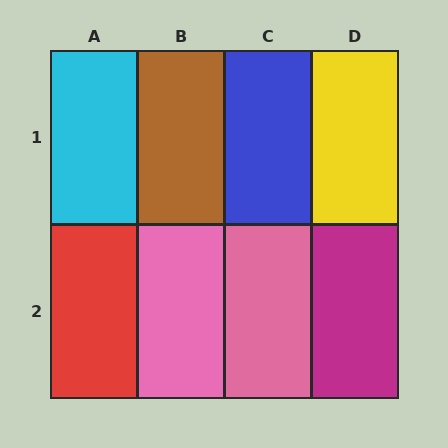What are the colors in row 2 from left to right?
Red, pink, pink, magenta.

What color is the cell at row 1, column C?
Blue.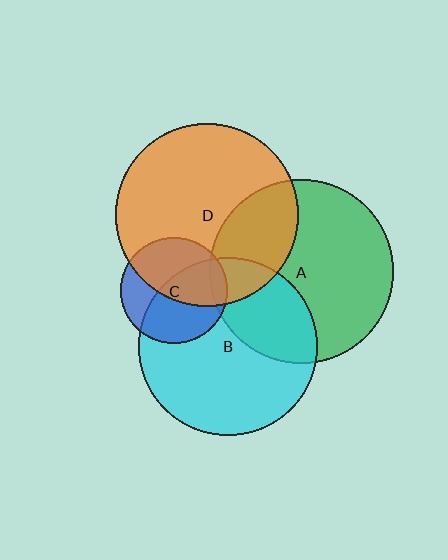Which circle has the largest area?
Circle A (green).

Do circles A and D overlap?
Yes.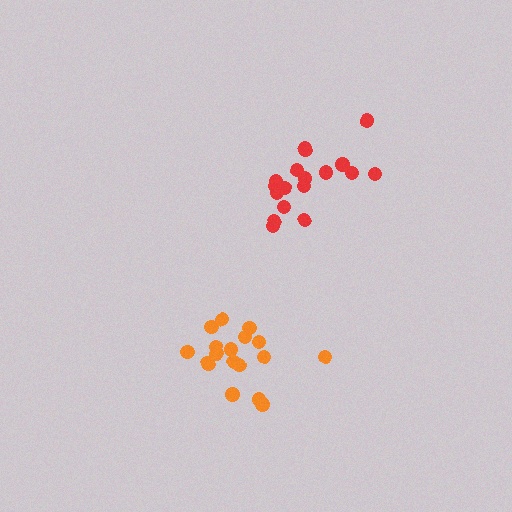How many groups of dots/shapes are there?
There are 2 groups.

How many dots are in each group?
Group 1: 18 dots, Group 2: 17 dots (35 total).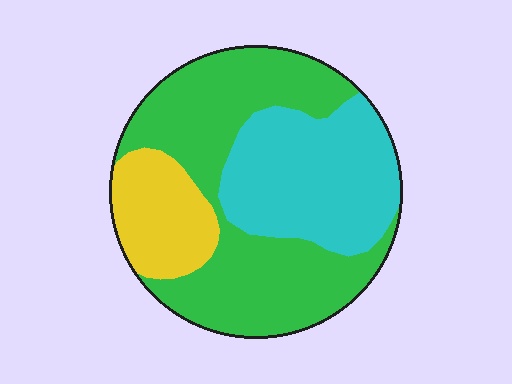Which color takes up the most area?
Green, at roughly 50%.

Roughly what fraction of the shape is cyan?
Cyan covers 33% of the shape.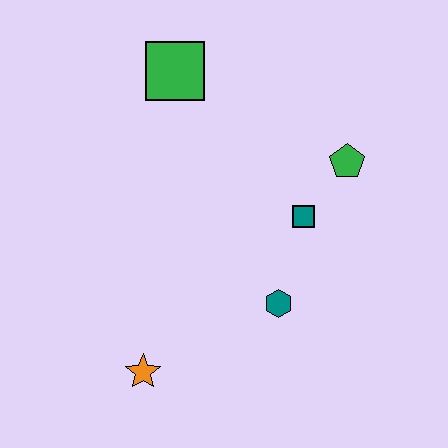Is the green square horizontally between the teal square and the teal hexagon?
No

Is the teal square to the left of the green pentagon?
Yes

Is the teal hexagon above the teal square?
No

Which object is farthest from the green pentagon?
The orange star is farthest from the green pentagon.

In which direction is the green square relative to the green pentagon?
The green square is to the left of the green pentagon.